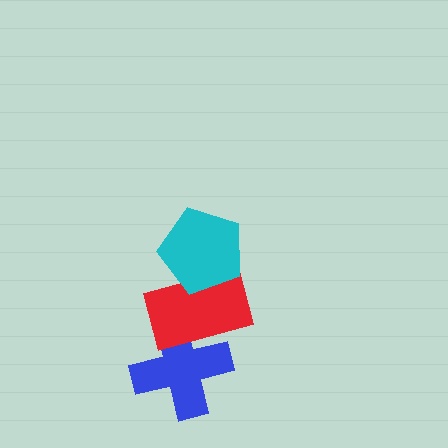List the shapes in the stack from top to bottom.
From top to bottom: the cyan pentagon, the red rectangle, the blue cross.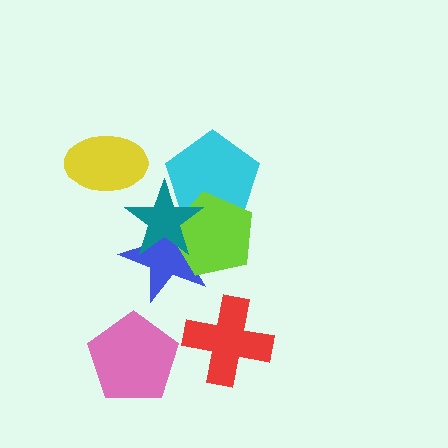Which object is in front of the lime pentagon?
The teal star is in front of the lime pentagon.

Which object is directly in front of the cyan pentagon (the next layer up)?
The lime pentagon is directly in front of the cyan pentagon.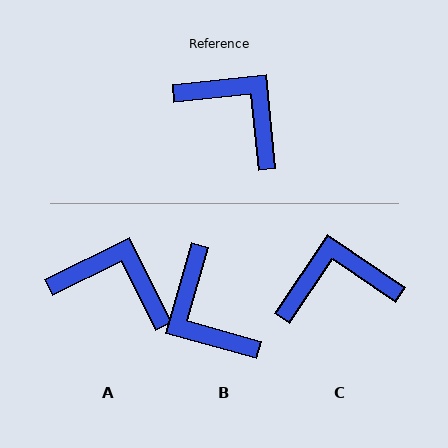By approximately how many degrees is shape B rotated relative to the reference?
Approximately 158 degrees counter-clockwise.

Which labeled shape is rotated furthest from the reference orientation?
B, about 158 degrees away.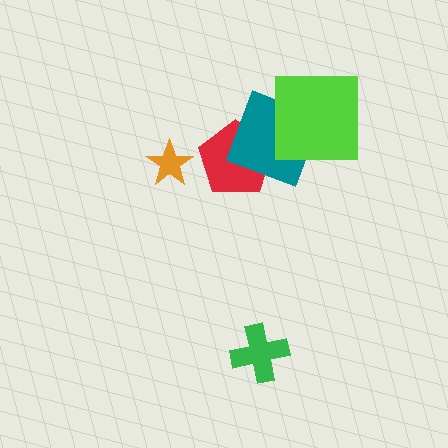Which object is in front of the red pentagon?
The teal square is in front of the red pentagon.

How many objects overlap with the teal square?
2 objects overlap with the teal square.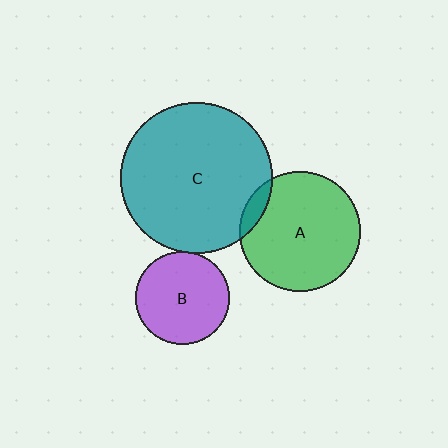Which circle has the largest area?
Circle C (teal).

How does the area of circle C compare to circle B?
Approximately 2.6 times.